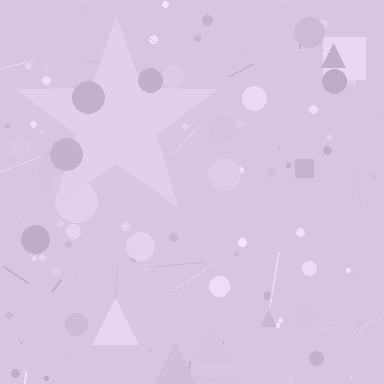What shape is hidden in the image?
A star is hidden in the image.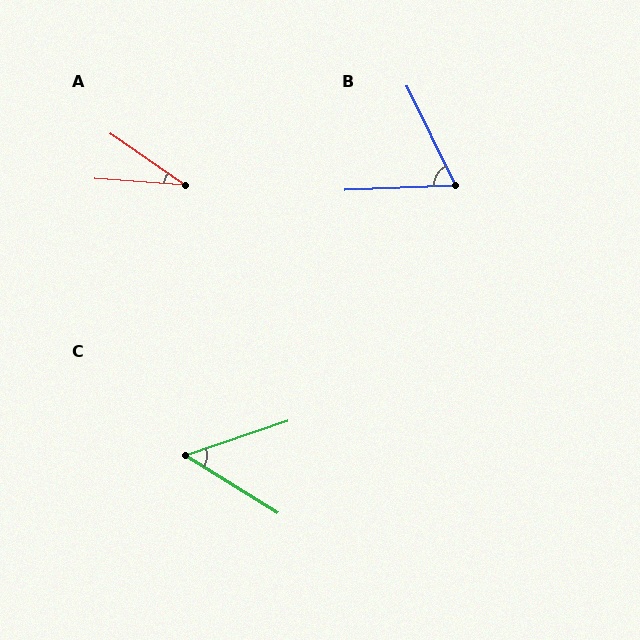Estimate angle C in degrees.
Approximately 50 degrees.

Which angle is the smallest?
A, at approximately 31 degrees.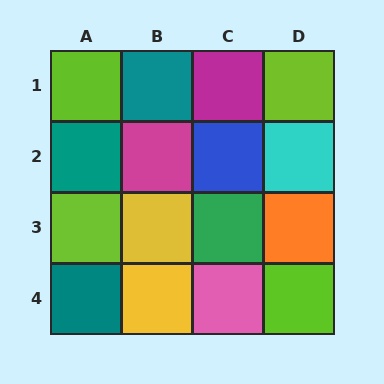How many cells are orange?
1 cell is orange.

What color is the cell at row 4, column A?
Teal.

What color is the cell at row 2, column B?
Magenta.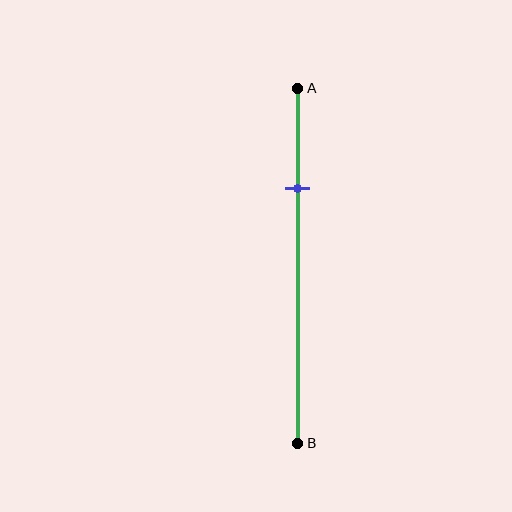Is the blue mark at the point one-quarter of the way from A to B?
No, the mark is at about 30% from A, not at the 25% one-quarter point.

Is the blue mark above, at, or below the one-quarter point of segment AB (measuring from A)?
The blue mark is below the one-quarter point of segment AB.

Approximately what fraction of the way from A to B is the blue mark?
The blue mark is approximately 30% of the way from A to B.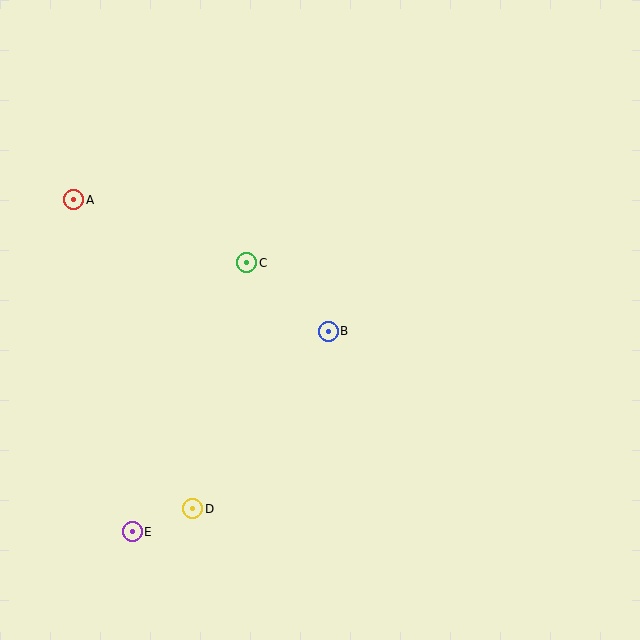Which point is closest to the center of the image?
Point B at (328, 331) is closest to the center.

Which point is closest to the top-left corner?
Point A is closest to the top-left corner.